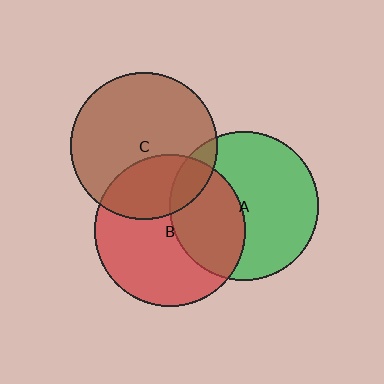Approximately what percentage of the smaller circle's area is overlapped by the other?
Approximately 40%.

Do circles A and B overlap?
Yes.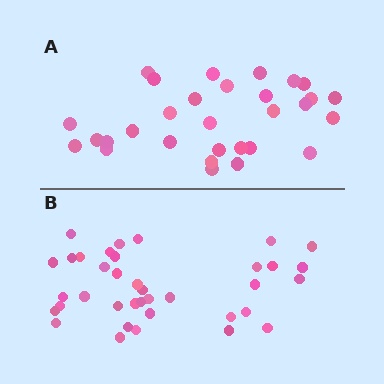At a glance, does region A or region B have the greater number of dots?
Region B (the bottom region) has more dots.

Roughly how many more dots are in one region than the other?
Region B has roughly 8 or so more dots than region A.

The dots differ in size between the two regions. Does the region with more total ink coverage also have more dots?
No. Region A has more total ink coverage because its dots are larger, but region B actually contains more individual dots. Total area can be misleading — the number of items is what matters here.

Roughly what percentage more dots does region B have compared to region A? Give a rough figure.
About 25% more.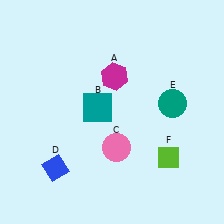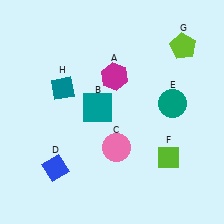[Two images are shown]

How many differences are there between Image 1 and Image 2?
There are 2 differences between the two images.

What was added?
A lime pentagon (G), a teal diamond (H) were added in Image 2.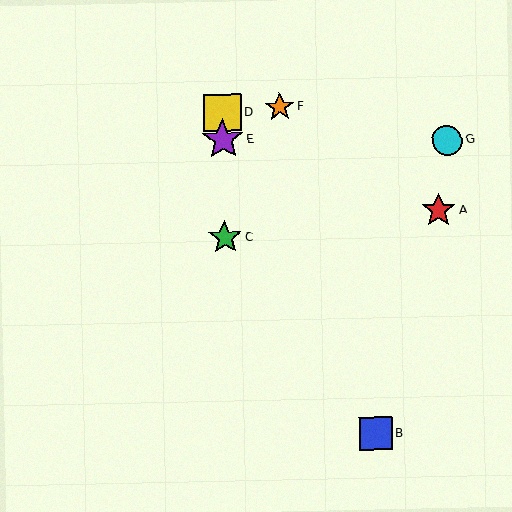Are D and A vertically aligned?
No, D is at x≈222 and A is at x≈439.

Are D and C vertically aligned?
Yes, both are at x≈222.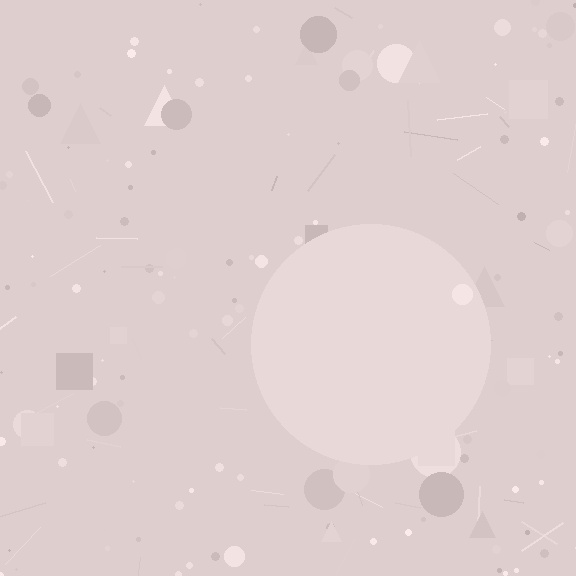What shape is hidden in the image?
A circle is hidden in the image.